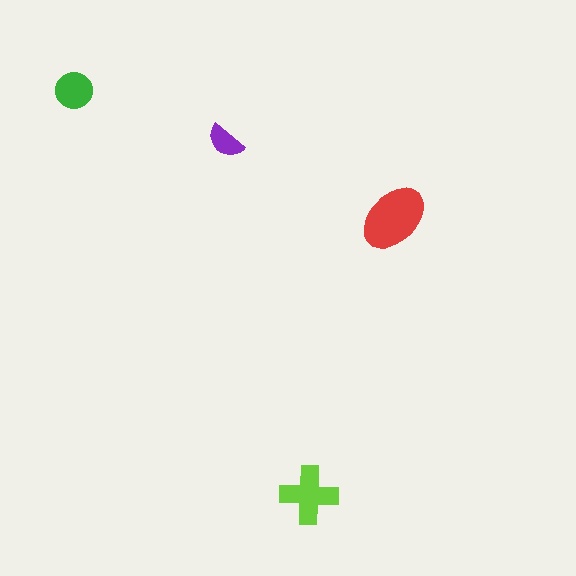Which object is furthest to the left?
The green circle is leftmost.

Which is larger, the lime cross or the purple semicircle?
The lime cross.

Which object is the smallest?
The purple semicircle.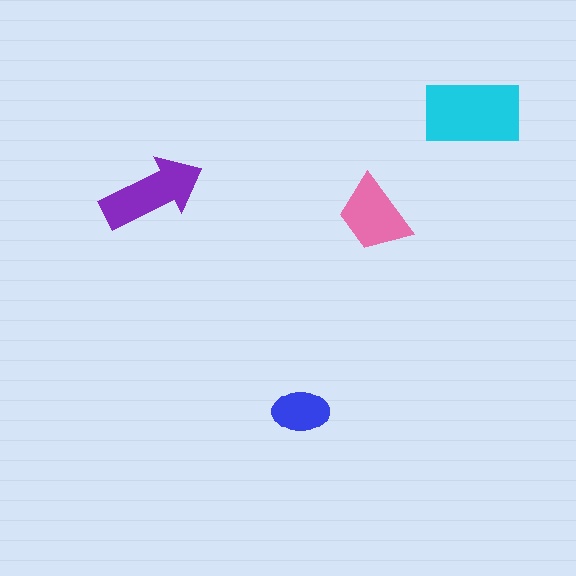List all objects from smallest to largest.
The blue ellipse, the pink trapezoid, the purple arrow, the cyan rectangle.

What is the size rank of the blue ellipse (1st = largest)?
4th.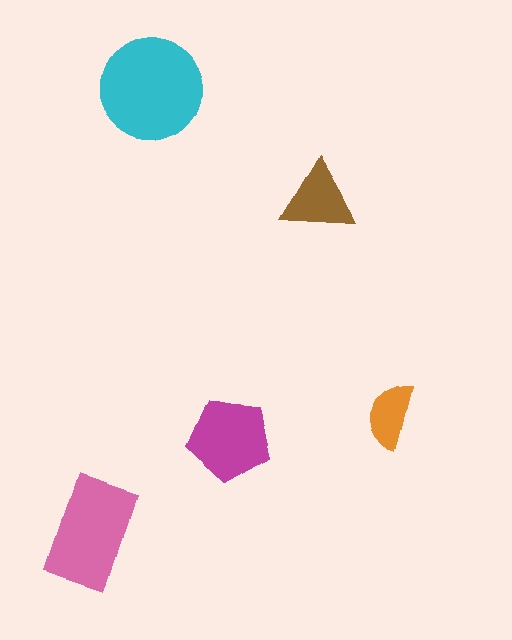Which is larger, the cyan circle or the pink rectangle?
The cyan circle.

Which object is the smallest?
The orange semicircle.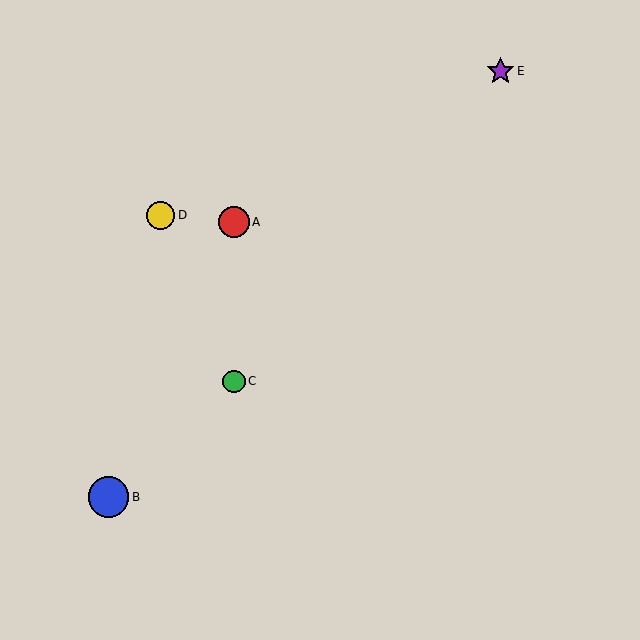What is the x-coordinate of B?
Object B is at x≈109.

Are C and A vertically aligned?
Yes, both are at x≈234.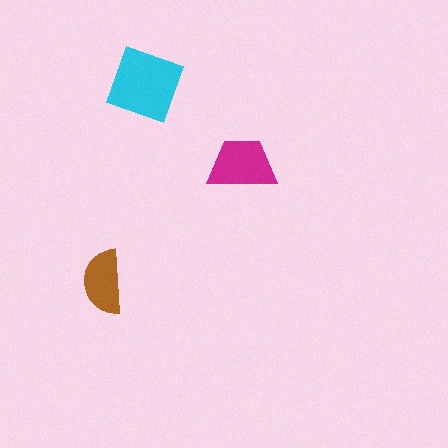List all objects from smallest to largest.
The brown semicircle, the magenta trapezoid, the cyan diamond.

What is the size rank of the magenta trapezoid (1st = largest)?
2nd.